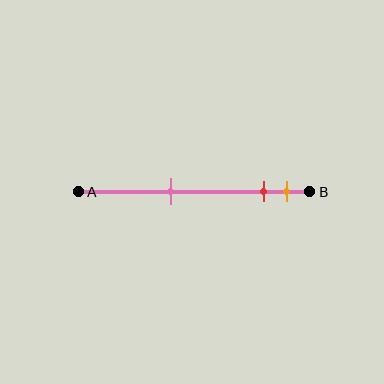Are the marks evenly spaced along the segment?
No, the marks are not evenly spaced.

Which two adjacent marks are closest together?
The red and orange marks are the closest adjacent pair.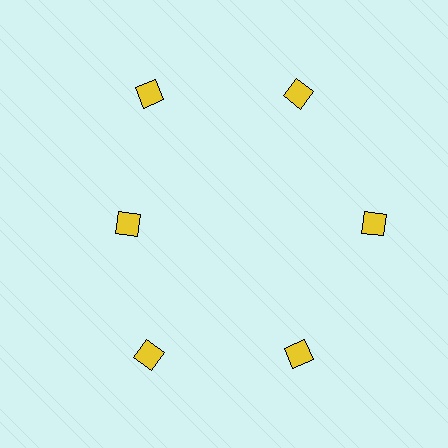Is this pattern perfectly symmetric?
No. The 6 yellow diamonds are arranged in a ring, but one element near the 9 o'clock position is pulled inward toward the center, breaking the 6-fold rotational symmetry.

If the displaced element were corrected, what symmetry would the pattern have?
It would have 6-fold rotational symmetry — the pattern would map onto itself every 60 degrees.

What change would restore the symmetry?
The symmetry would be restored by moving it outward, back onto the ring so that all 6 diamonds sit at equal angles and equal distance from the center.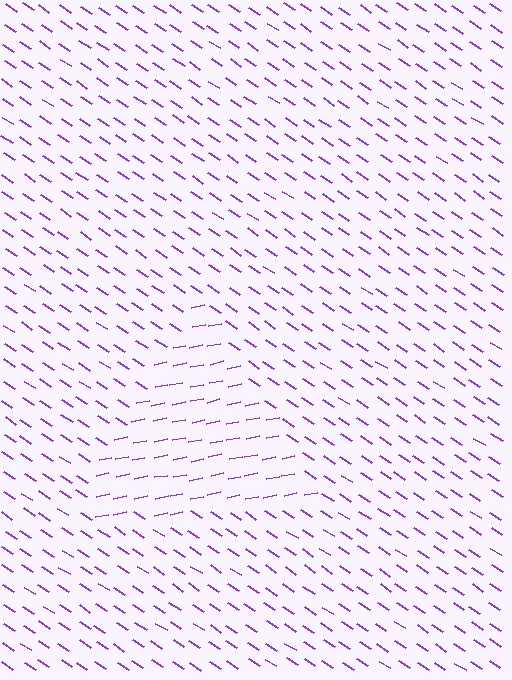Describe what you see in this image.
The image is filled with small purple line segments. A triangle region in the image has lines oriented differently from the surrounding lines, creating a visible texture boundary.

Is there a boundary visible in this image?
Yes, there is a texture boundary formed by a change in line orientation.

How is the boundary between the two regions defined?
The boundary is defined purely by a change in line orientation (approximately 45 degrees difference). All lines are the same color and thickness.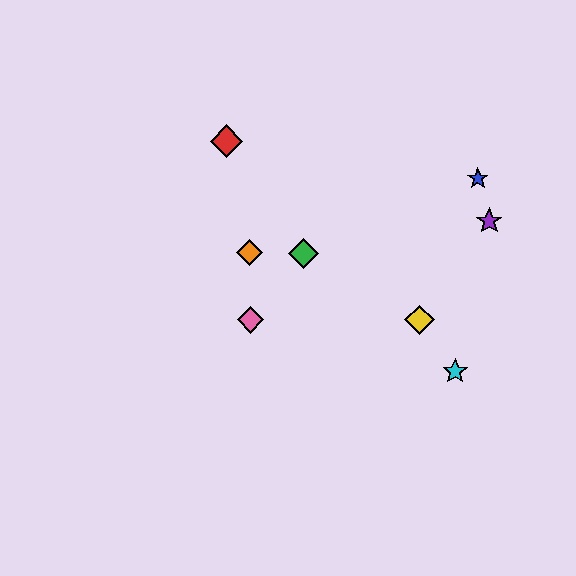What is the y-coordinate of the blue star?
The blue star is at y≈178.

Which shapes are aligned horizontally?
The yellow diamond, the pink diamond are aligned horizontally.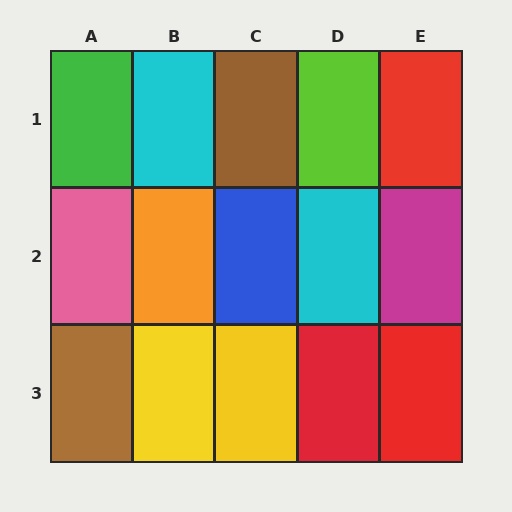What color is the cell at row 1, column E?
Red.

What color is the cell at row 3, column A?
Brown.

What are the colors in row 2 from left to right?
Pink, orange, blue, cyan, magenta.